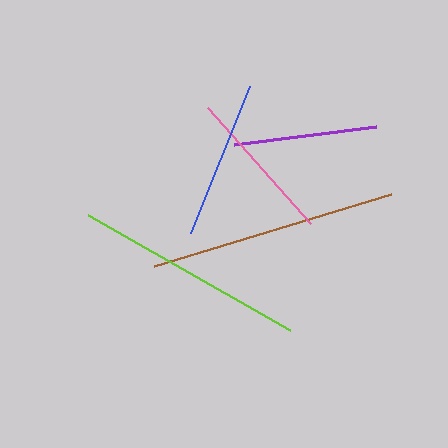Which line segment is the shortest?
The purple line is the shortest at approximately 143 pixels.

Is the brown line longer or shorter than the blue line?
The brown line is longer than the blue line.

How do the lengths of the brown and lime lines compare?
The brown and lime lines are approximately the same length.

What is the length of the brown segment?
The brown segment is approximately 247 pixels long.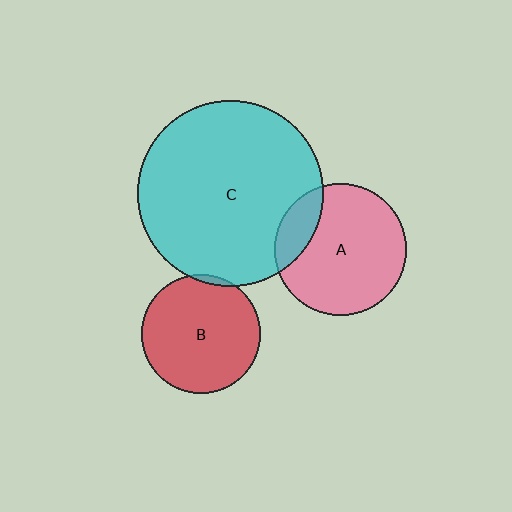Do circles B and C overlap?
Yes.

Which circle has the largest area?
Circle C (cyan).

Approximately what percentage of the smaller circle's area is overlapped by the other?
Approximately 5%.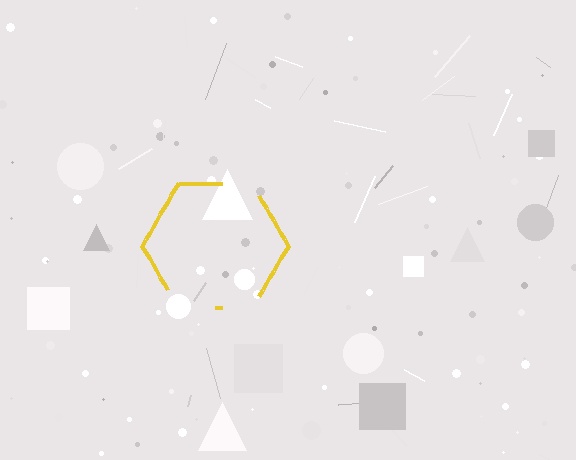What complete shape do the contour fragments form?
The contour fragments form a hexagon.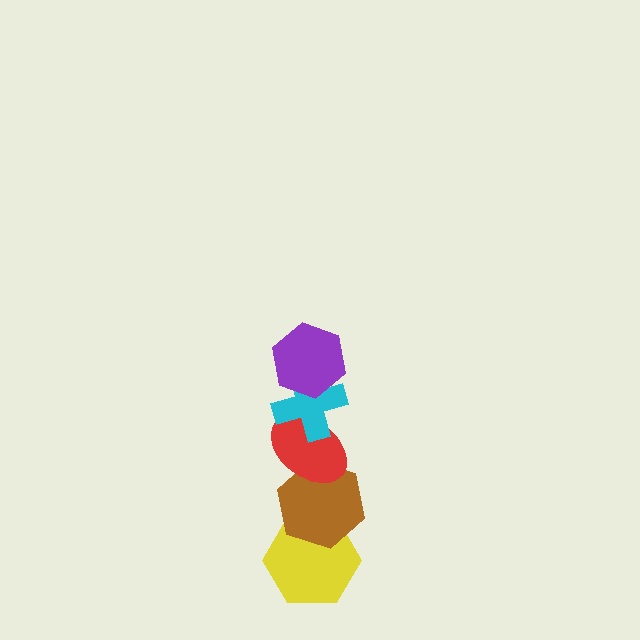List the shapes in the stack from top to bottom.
From top to bottom: the purple hexagon, the cyan cross, the red ellipse, the brown hexagon, the yellow hexagon.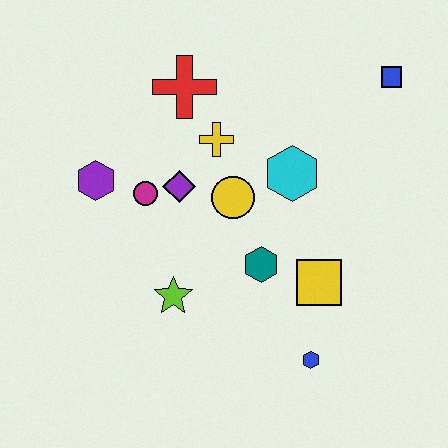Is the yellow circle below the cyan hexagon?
Yes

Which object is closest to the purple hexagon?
The magenta circle is closest to the purple hexagon.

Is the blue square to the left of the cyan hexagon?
No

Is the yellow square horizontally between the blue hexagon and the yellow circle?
No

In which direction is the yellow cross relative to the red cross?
The yellow cross is below the red cross.